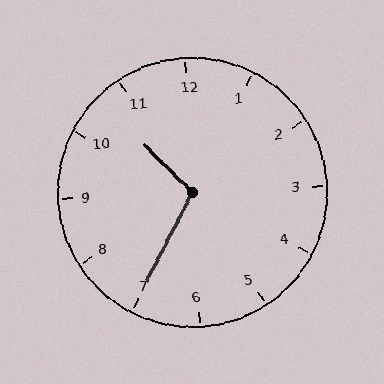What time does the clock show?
10:35.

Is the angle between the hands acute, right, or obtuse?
It is obtuse.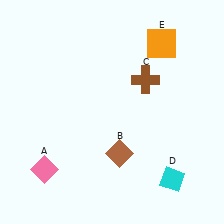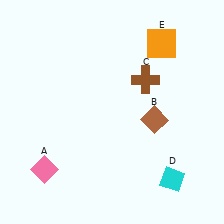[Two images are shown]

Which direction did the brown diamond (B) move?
The brown diamond (B) moved right.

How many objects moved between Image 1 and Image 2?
1 object moved between the two images.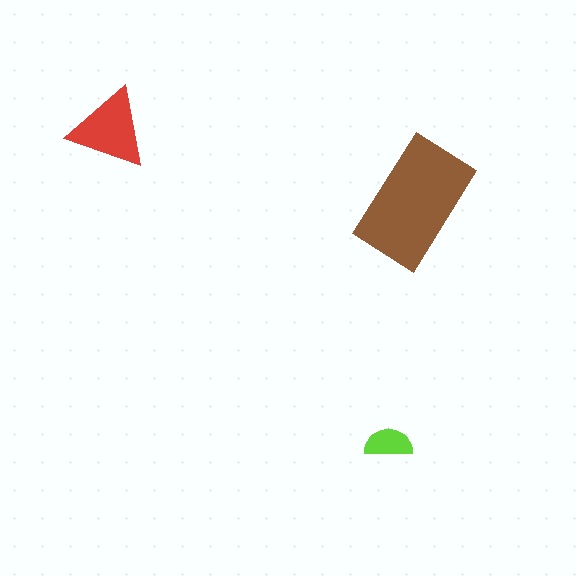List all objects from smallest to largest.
The lime semicircle, the red triangle, the brown rectangle.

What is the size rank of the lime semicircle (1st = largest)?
3rd.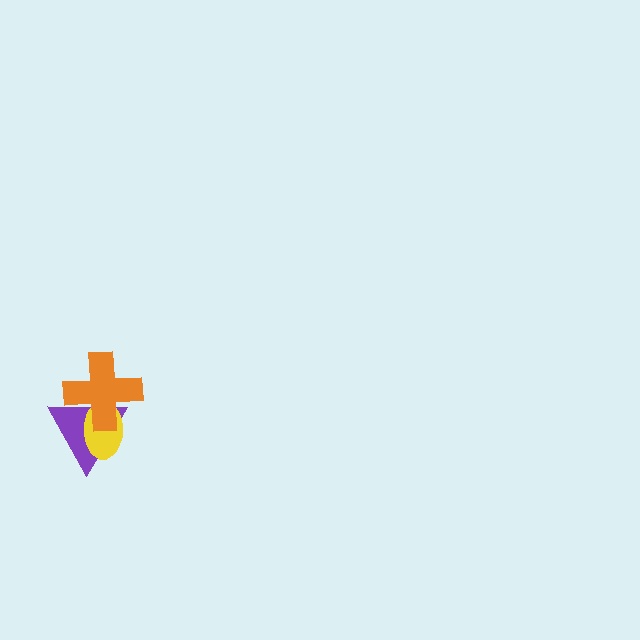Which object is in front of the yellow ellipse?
The orange cross is in front of the yellow ellipse.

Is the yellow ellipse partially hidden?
Yes, it is partially covered by another shape.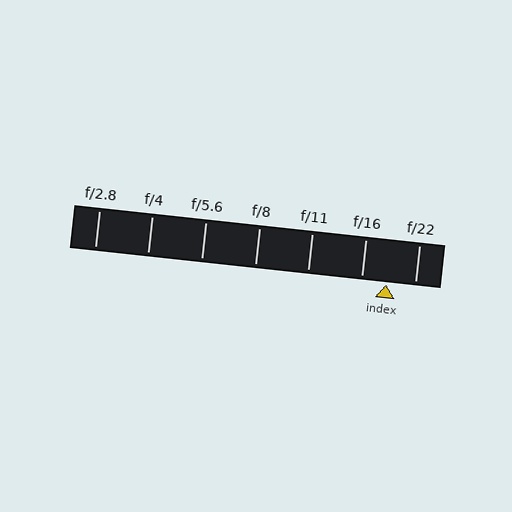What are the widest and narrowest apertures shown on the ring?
The widest aperture shown is f/2.8 and the narrowest is f/22.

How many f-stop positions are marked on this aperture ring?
There are 7 f-stop positions marked.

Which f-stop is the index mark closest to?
The index mark is closest to f/16.